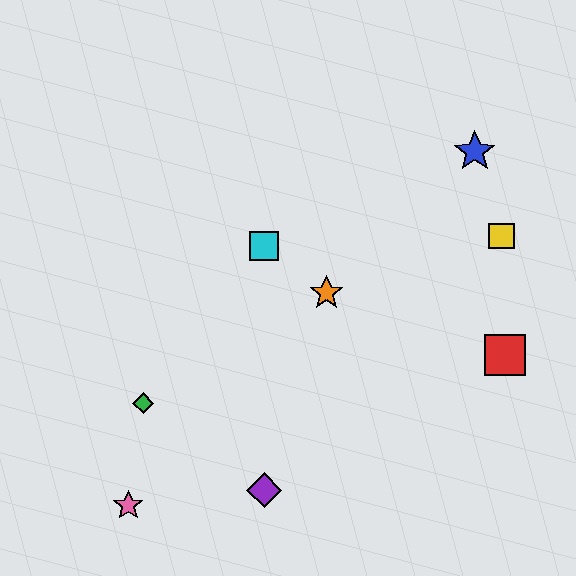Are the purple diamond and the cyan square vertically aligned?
Yes, both are at x≈264.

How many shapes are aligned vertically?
2 shapes (the purple diamond, the cyan square) are aligned vertically.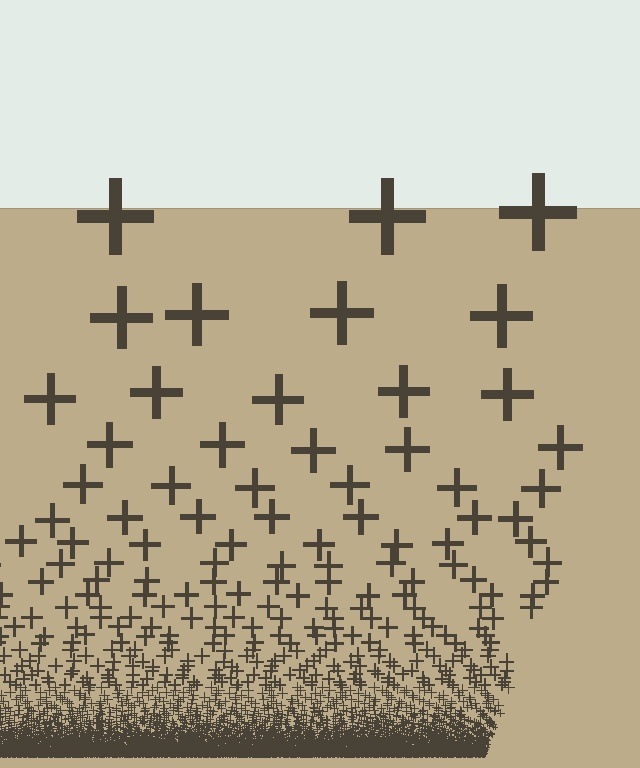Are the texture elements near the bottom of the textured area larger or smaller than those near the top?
Smaller. The gradient is inverted — elements near the bottom are smaller and denser.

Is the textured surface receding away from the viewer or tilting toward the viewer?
The surface appears to tilt toward the viewer. Texture elements get larger and sparser toward the top.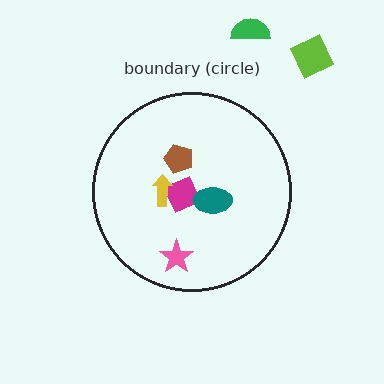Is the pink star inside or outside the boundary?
Inside.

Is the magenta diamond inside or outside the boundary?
Inside.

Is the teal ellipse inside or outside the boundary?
Inside.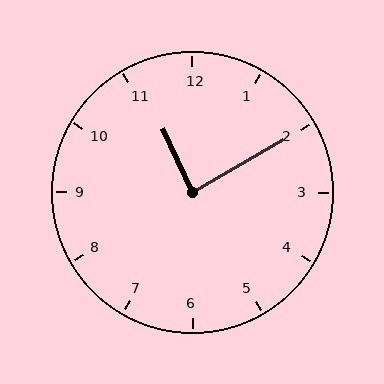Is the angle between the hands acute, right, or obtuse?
It is right.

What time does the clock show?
11:10.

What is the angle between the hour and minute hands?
Approximately 85 degrees.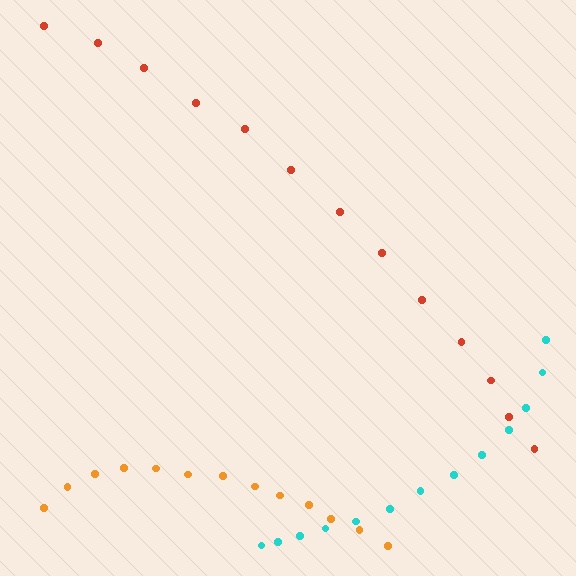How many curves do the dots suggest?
There are 3 distinct paths.